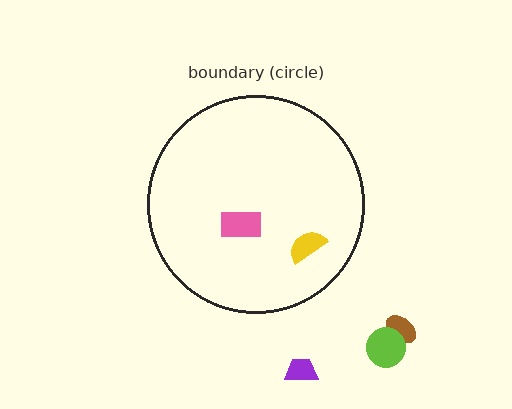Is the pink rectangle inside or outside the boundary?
Inside.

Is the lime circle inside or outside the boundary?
Outside.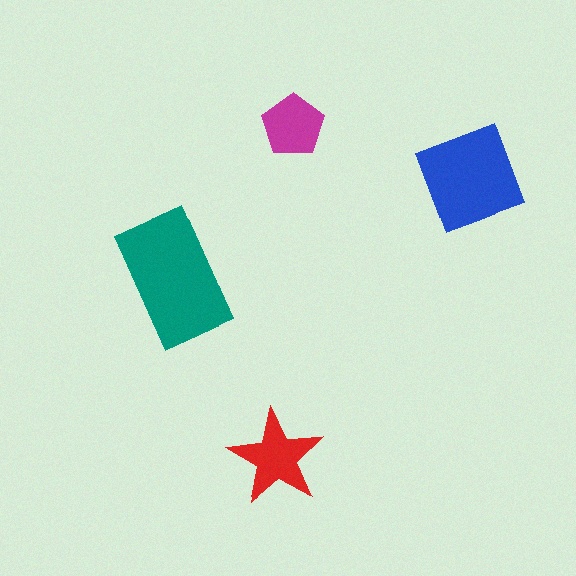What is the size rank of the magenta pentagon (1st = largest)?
4th.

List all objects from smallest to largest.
The magenta pentagon, the red star, the blue diamond, the teal rectangle.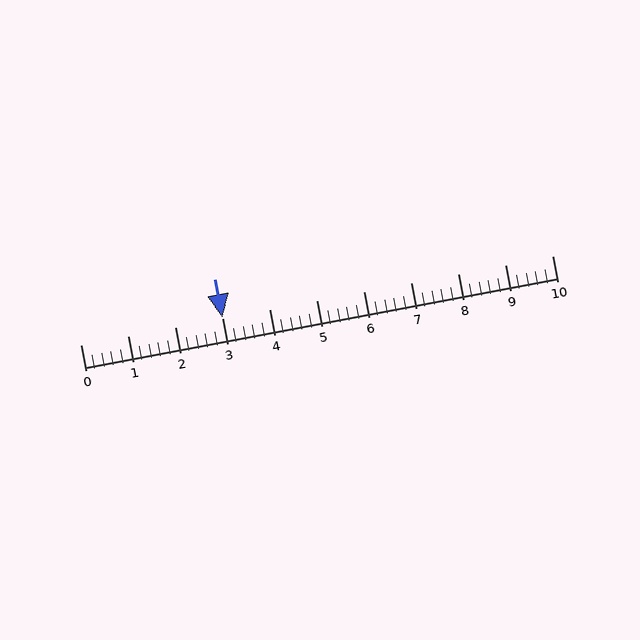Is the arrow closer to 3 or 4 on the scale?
The arrow is closer to 3.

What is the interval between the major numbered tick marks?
The major tick marks are spaced 1 units apart.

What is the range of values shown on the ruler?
The ruler shows values from 0 to 10.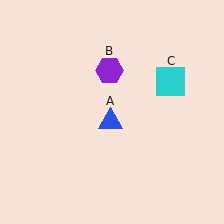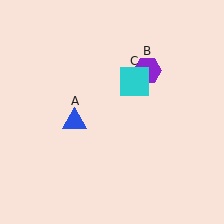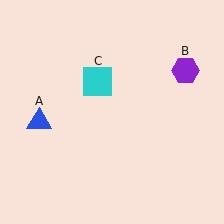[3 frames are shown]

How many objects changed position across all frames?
3 objects changed position: blue triangle (object A), purple hexagon (object B), cyan square (object C).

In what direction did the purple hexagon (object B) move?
The purple hexagon (object B) moved right.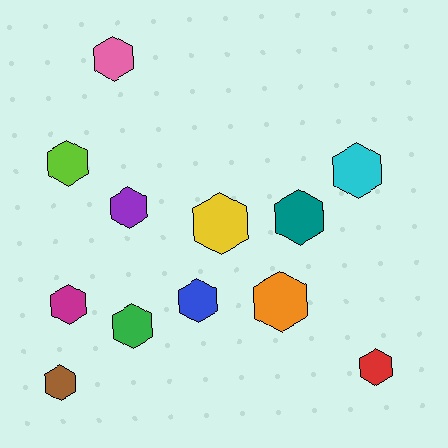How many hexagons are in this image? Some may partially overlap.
There are 12 hexagons.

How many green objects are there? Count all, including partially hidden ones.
There is 1 green object.